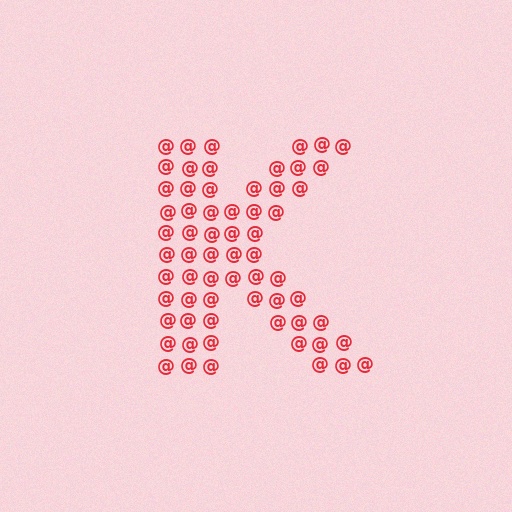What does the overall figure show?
The overall figure shows the letter K.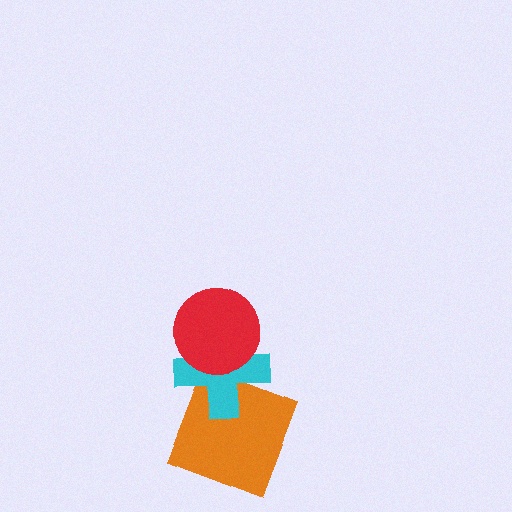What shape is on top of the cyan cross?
The red circle is on top of the cyan cross.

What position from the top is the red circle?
The red circle is 1st from the top.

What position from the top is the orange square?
The orange square is 3rd from the top.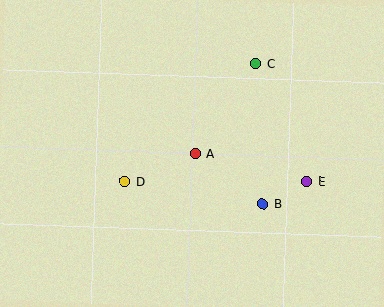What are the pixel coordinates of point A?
Point A is at (195, 153).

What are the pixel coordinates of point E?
Point E is at (307, 181).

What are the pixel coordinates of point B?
Point B is at (263, 204).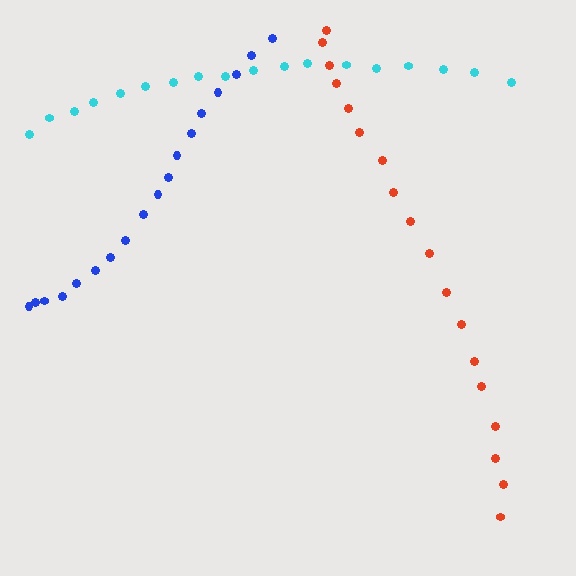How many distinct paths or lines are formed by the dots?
There are 3 distinct paths.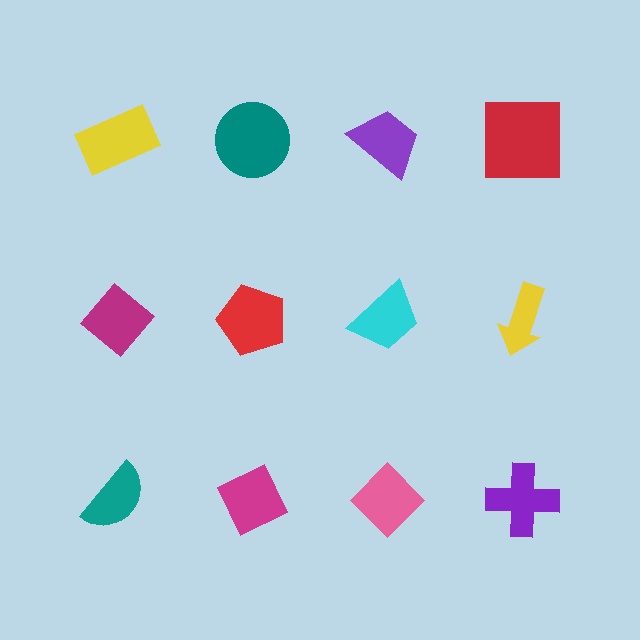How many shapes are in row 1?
4 shapes.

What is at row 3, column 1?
A teal semicircle.